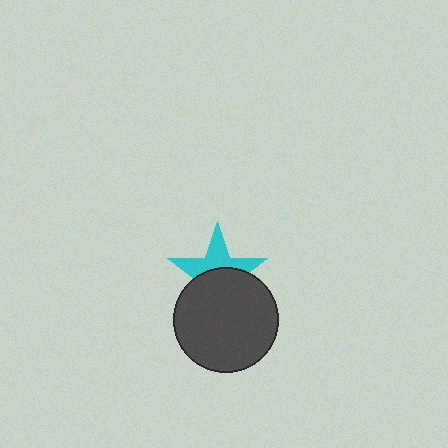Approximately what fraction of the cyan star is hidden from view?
Roughly 53% of the cyan star is hidden behind the dark gray circle.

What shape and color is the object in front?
The object in front is a dark gray circle.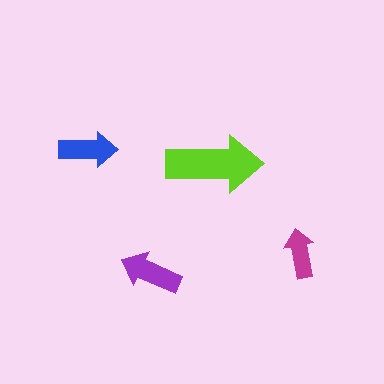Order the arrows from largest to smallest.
the lime one, the purple one, the blue one, the magenta one.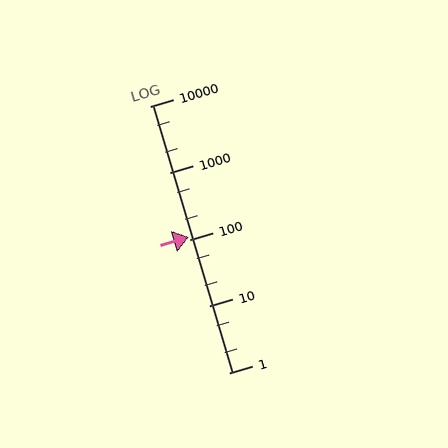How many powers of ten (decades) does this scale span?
The scale spans 4 decades, from 1 to 10000.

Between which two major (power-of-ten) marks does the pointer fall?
The pointer is between 100 and 1000.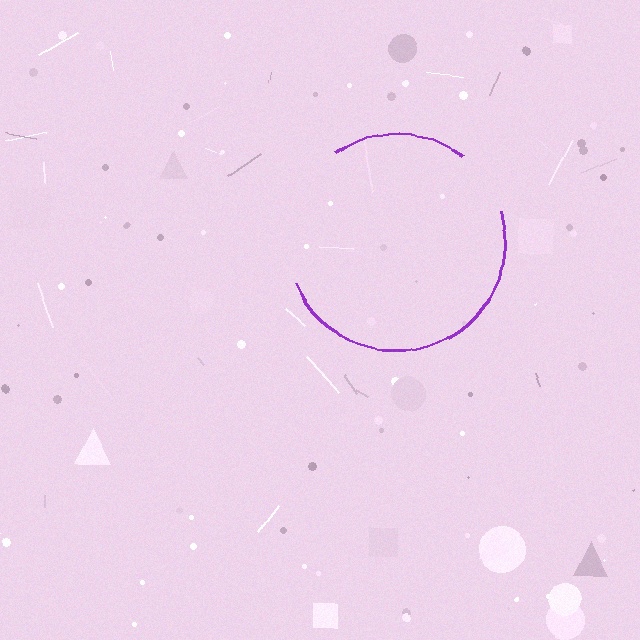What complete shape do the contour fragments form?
The contour fragments form a circle.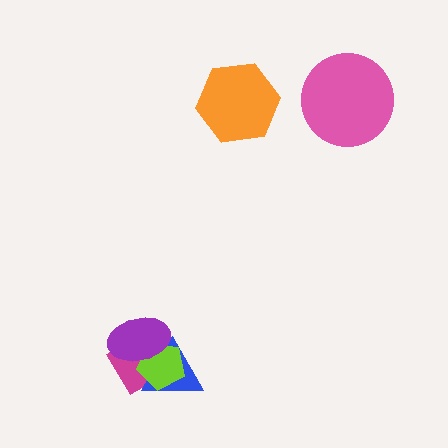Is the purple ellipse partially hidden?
No, no other shape covers it.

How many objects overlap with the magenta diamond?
3 objects overlap with the magenta diamond.